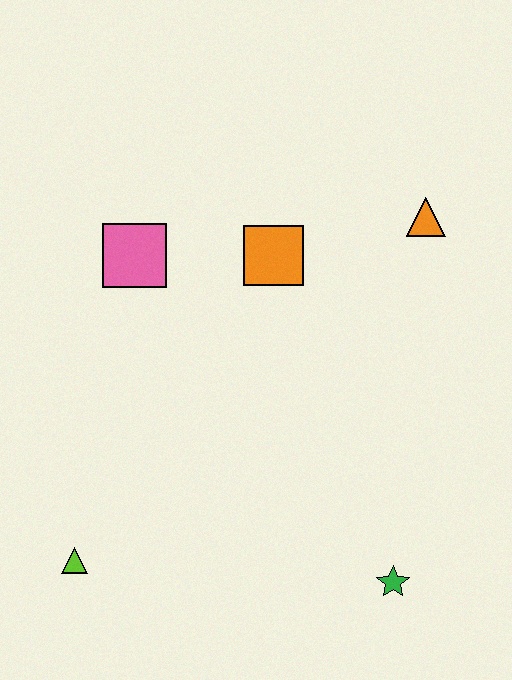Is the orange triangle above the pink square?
Yes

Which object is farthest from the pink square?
The green star is farthest from the pink square.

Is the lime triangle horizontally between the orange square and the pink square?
No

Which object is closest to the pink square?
The orange square is closest to the pink square.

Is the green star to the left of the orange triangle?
Yes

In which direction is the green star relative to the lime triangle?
The green star is to the right of the lime triangle.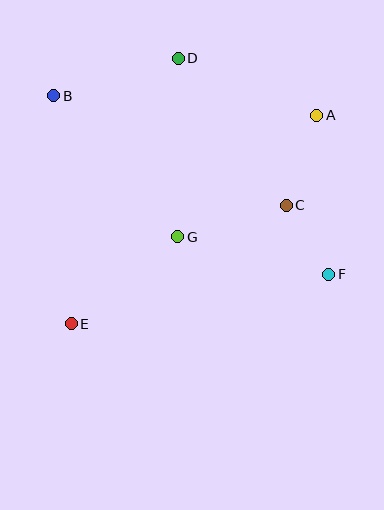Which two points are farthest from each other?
Points B and F are farthest from each other.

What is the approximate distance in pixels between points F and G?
The distance between F and G is approximately 156 pixels.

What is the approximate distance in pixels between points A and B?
The distance between A and B is approximately 264 pixels.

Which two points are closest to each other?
Points C and F are closest to each other.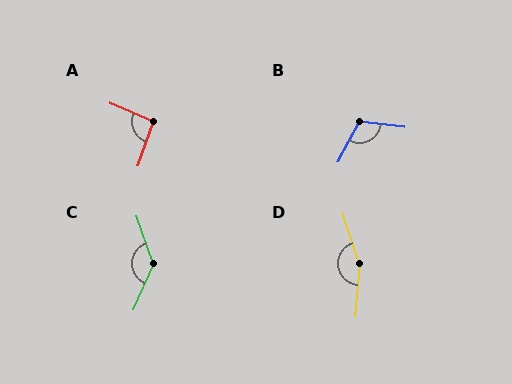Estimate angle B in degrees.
Approximately 111 degrees.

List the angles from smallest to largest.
A (93°), B (111°), C (138°), D (157°).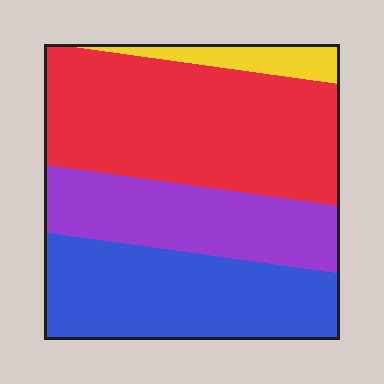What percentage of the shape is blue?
Blue takes up between a sixth and a third of the shape.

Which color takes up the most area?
Red, at roughly 40%.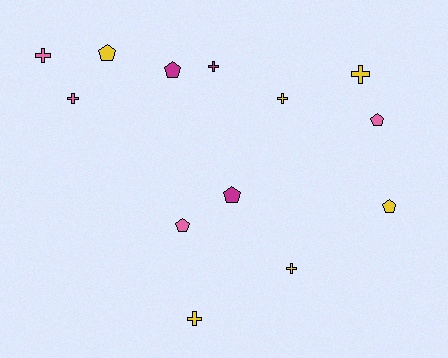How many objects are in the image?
There are 13 objects.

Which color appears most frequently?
Yellow, with 6 objects.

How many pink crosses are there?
There are 2 pink crosses.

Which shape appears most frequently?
Cross, with 7 objects.